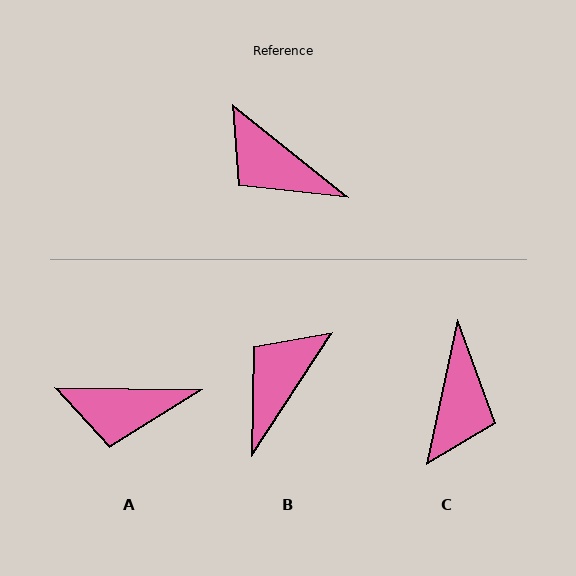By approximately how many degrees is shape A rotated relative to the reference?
Approximately 38 degrees counter-clockwise.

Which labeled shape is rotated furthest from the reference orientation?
C, about 117 degrees away.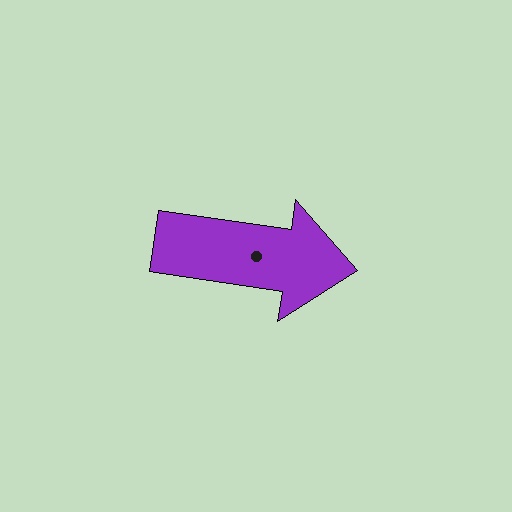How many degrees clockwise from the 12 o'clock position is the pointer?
Approximately 98 degrees.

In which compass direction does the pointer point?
East.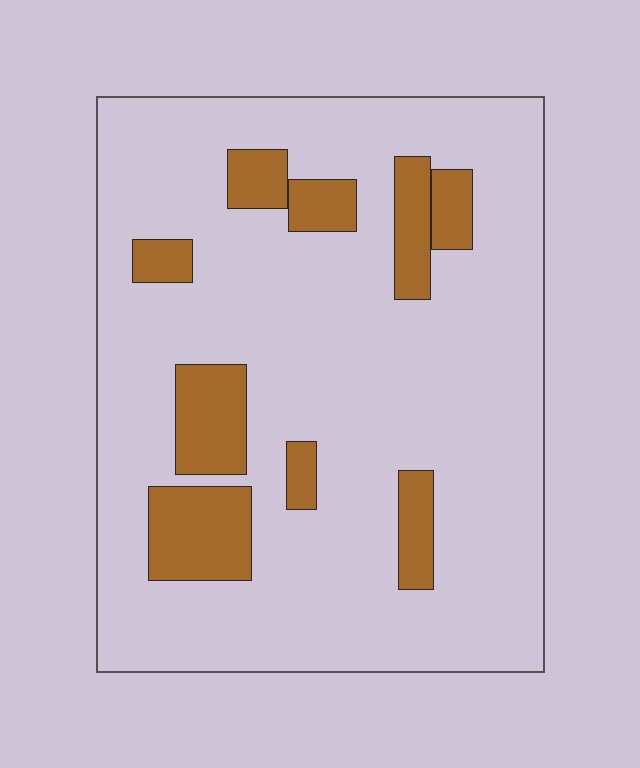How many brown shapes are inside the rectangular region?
9.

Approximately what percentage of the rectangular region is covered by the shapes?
Approximately 15%.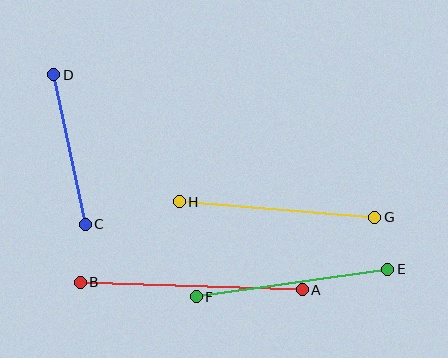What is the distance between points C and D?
The distance is approximately 153 pixels.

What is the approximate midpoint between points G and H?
The midpoint is at approximately (277, 210) pixels.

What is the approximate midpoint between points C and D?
The midpoint is at approximately (70, 149) pixels.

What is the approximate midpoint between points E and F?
The midpoint is at approximately (292, 283) pixels.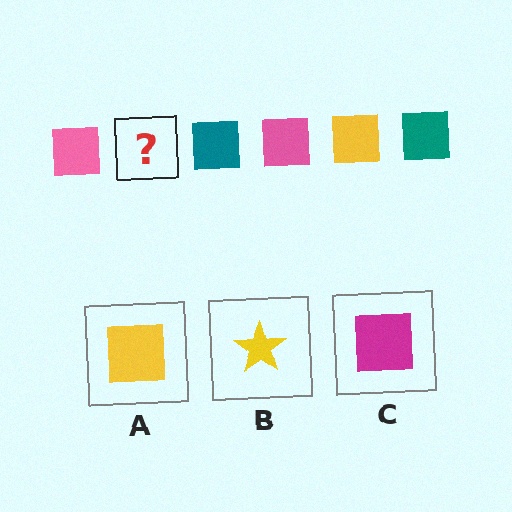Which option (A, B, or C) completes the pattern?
A.